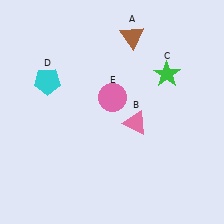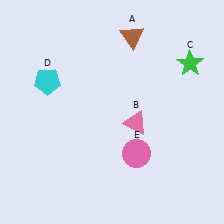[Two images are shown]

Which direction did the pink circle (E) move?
The pink circle (E) moved down.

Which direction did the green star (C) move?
The green star (C) moved right.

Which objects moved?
The objects that moved are: the green star (C), the pink circle (E).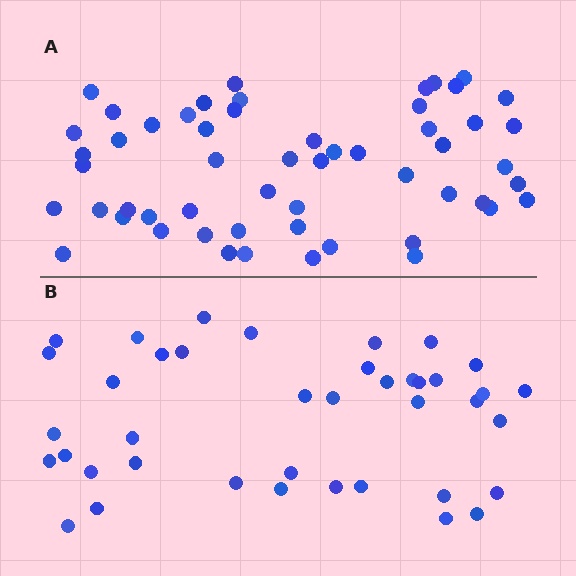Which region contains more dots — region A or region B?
Region A (the top region) has more dots.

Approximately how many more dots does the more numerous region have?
Region A has approximately 15 more dots than region B.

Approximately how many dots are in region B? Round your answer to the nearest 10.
About 40 dots.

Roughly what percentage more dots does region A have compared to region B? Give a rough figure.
About 40% more.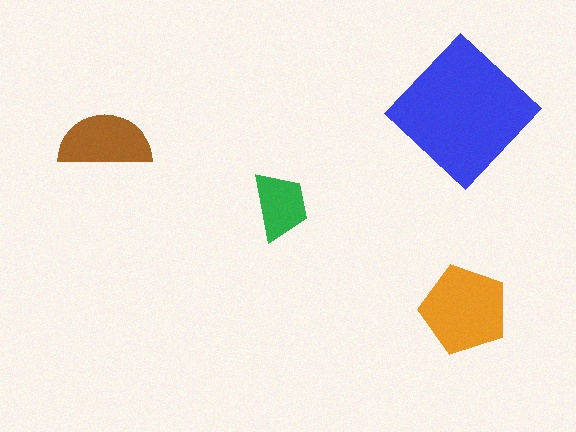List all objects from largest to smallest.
The blue diamond, the orange pentagon, the brown semicircle, the green trapezoid.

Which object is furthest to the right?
The orange pentagon is rightmost.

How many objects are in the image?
There are 4 objects in the image.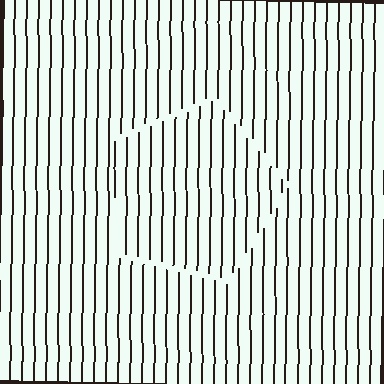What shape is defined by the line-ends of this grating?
An illusory pentagon. The interior of the shape contains the same grating, shifted by half a period — the contour is defined by the phase discontinuity where line-ends from the inner and outer gratings abut.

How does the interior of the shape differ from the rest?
The interior of the shape contains the same grating, shifted by half a period — the contour is defined by the phase discontinuity where line-ends from the inner and outer gratings abut.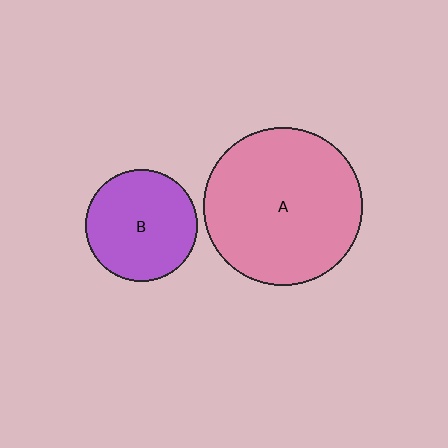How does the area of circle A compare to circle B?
Approximately 2.0 times.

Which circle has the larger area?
Circle A (pink).